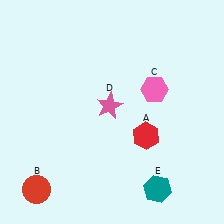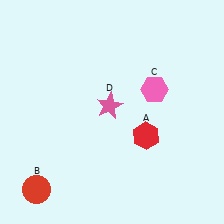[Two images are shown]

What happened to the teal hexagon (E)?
The teal hexagon (E) was removed in Image 2. It was in the bottom-right area of Image 1.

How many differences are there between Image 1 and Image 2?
There is 1 difference between the two images.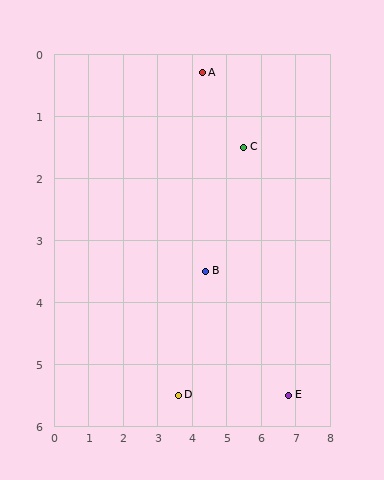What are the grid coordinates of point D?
Point D is at approximately (3.6, 5.5).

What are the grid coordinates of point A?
Point A is at approximately (4.3, 0.3).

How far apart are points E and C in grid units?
Points E and C are about 4.2 grid units apart.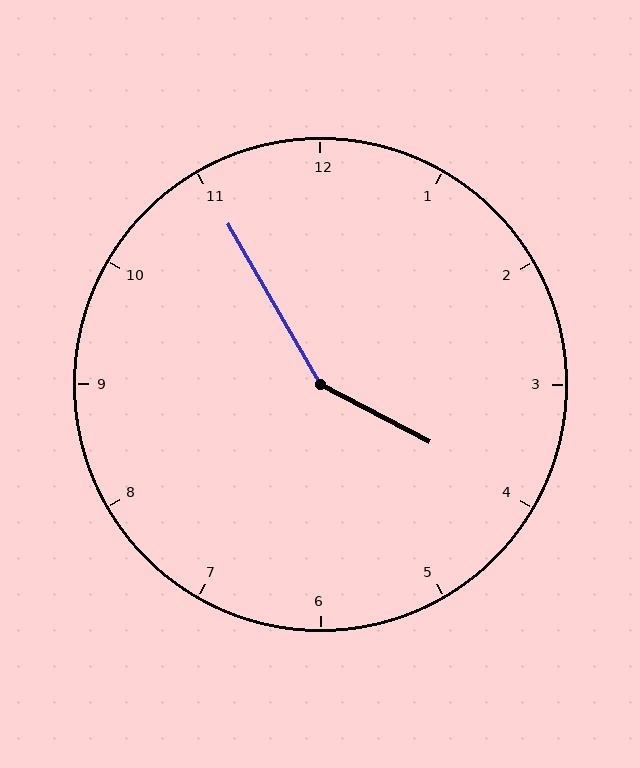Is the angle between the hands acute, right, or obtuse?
It is obtuse.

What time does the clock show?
3:55.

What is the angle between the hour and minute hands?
Approximately 148 degrees.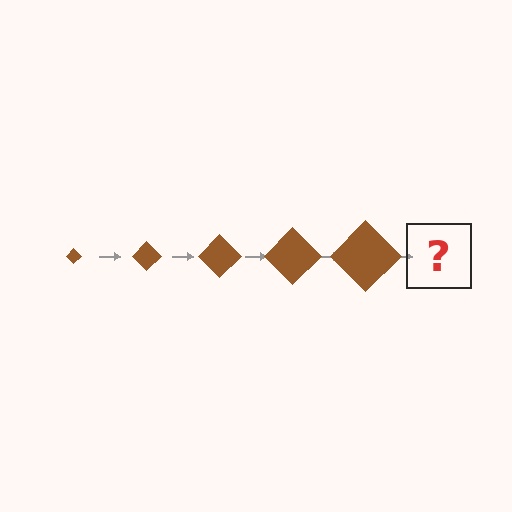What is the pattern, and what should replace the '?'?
The pattern is that the diamond gets progressively larger each step. The '?' should be a brown diamond, larger than the previous one.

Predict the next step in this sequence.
The next step is a brown diamond, larger than the previous one.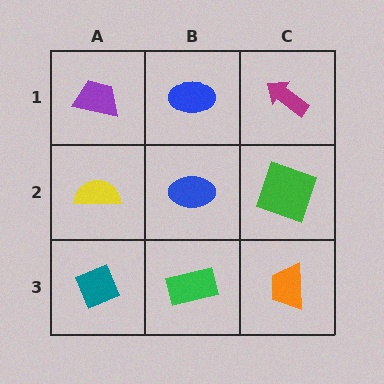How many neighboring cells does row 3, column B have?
3.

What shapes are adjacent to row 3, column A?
A yellow semicircle (row 2, column A), a green rectangle (row 3, column B).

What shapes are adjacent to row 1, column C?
A green square (row 2, column C), a blue ellipse (row 1, column B).